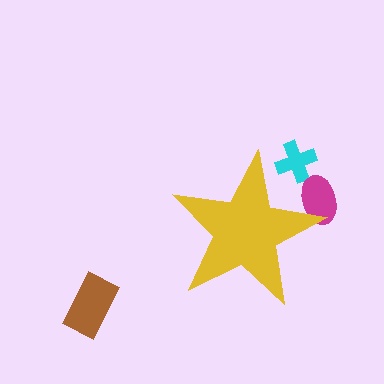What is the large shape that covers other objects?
A yellow star.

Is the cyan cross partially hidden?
Yes, the cyan cross is partially hidden behind the yellow star.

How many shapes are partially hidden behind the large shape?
2 shapes are partially hidden.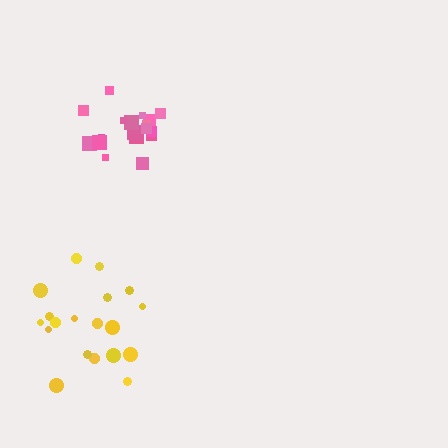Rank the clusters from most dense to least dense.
pink, yellow.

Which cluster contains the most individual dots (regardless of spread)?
Yellow (19).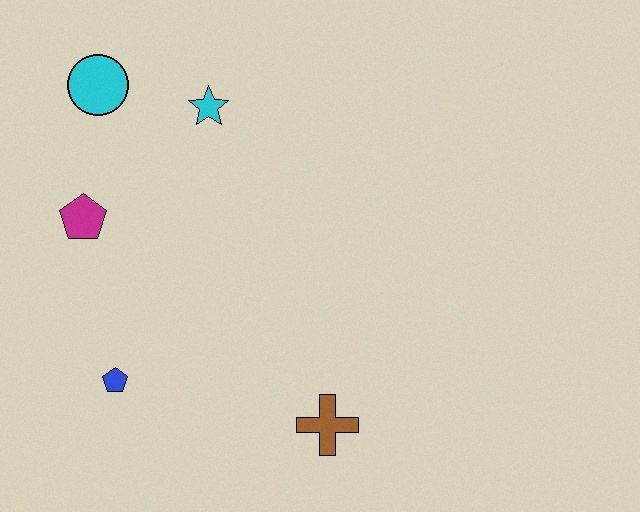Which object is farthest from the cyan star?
The brown cross is farthest from the cyan star.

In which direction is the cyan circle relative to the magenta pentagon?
The cyan circle is above the magenta pentagon.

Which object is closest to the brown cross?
The blue pentagon is closest to the brown cross.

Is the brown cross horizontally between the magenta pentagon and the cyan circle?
No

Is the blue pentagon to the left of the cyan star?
Yes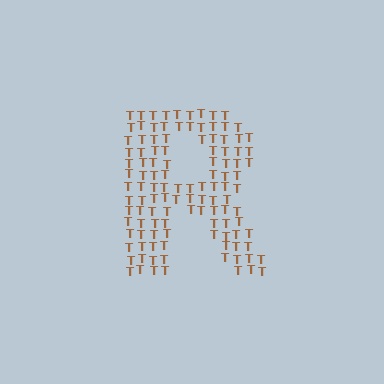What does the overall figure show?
The overall figure shows the letter R.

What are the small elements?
The small elements are letter T's.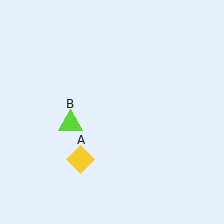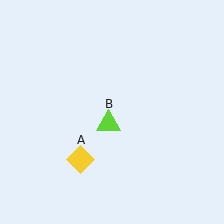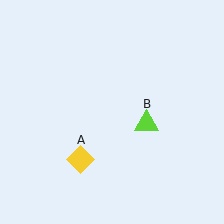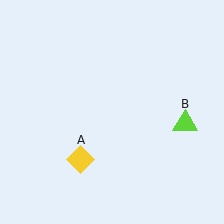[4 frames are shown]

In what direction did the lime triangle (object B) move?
The lime triangle (object B) moved right.